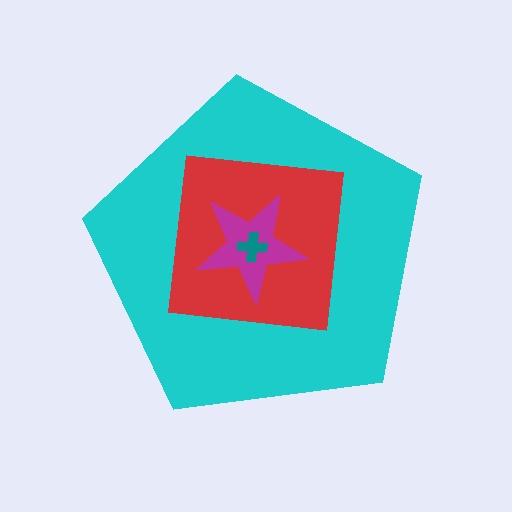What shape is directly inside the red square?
The magenta star.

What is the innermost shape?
The teal cross.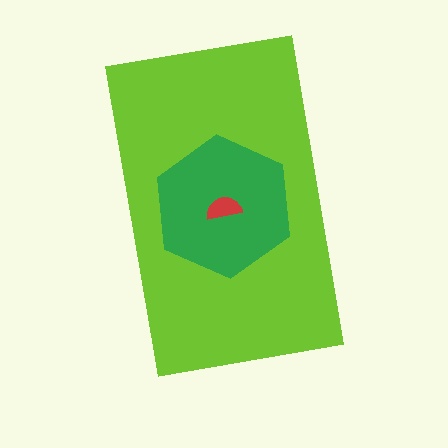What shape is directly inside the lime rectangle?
The green hexagon.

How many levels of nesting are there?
3.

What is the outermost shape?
The lime rectangle.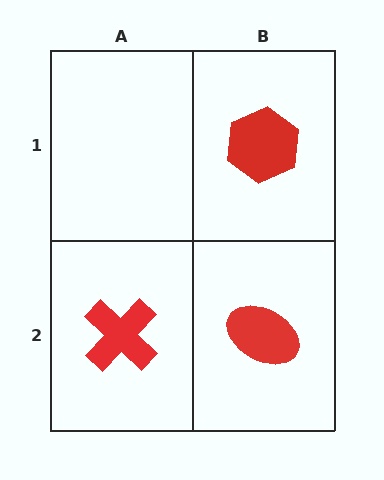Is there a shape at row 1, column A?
No, that cell is empty.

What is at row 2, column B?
A red ellipse.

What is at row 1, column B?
A red hexagon.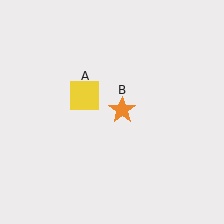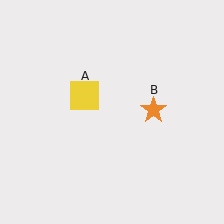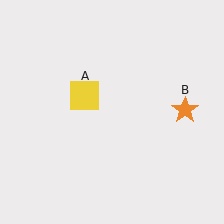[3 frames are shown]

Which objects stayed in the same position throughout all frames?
Yellow square (object A) remained stationary.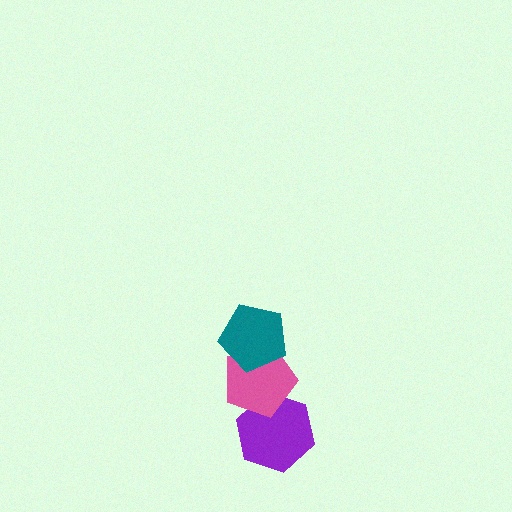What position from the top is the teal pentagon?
The teal pentagon is 1st from the top.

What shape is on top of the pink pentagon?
The teal pentagon is on top of the pink pentagon.